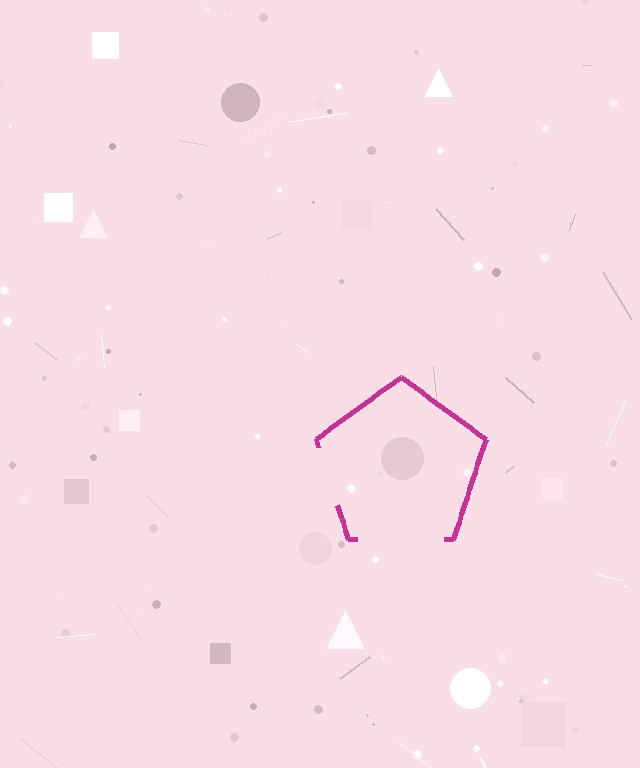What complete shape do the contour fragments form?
The contour fragments form a pentagon.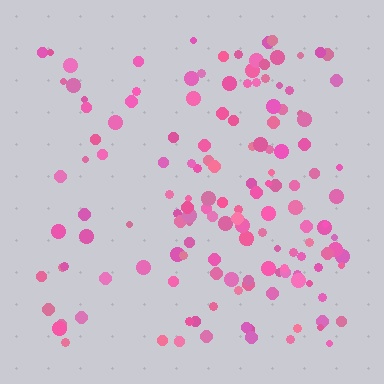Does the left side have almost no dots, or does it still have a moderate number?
Still a moderate number, just noticeably fewer than the right.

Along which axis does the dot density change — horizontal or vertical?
Horizontal.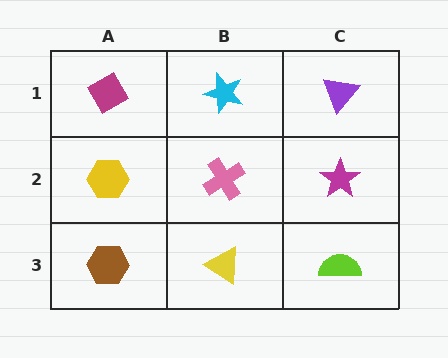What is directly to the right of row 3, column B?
A lime semicircle.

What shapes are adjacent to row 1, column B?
A pink cross (row 2, column B), a magenta diamond (row 1, column A), a purple triangle (row 1, column C).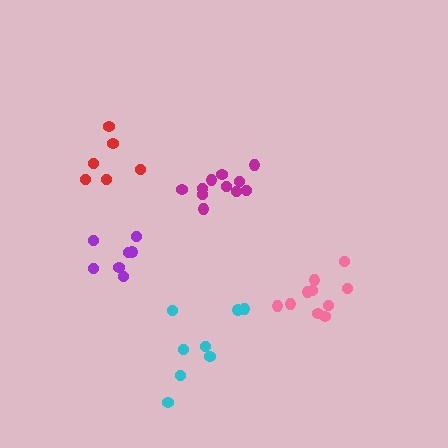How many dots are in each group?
Group 1: 11 dots, Group 2: 10 dots, Group 3: 7 dots, Group 4: 8 dots, Group 5: 6 dots (42 total).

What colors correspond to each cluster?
The clusters are colored: magenta, pink, purple, cyan, red.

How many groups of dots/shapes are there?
There are 5 groups.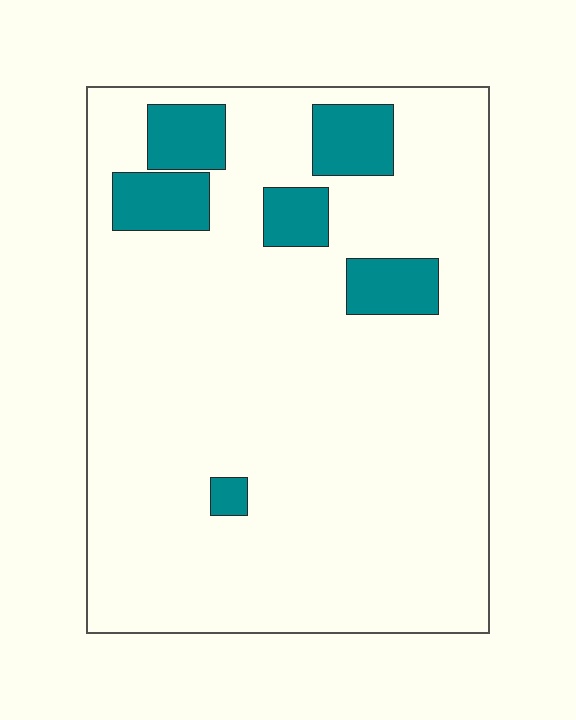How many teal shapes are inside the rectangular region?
6.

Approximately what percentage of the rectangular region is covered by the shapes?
Approximately 10%.